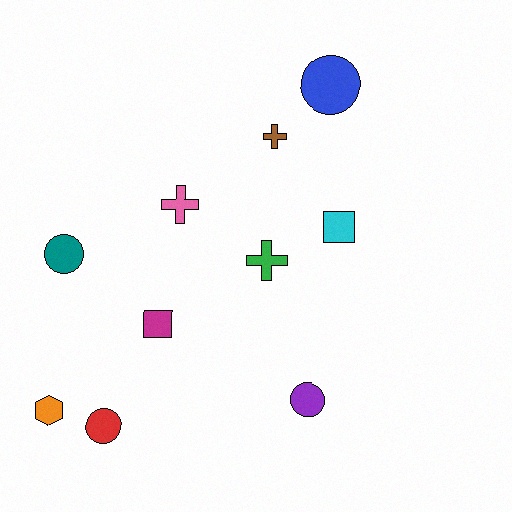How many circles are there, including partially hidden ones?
There are 4 circles.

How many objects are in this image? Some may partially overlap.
There are 10 objects.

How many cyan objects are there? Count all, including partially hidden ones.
There is 1 cyan object.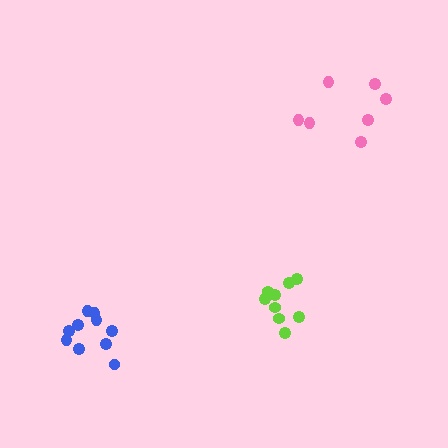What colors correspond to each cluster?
The clusters are colored: lime, pink, blue.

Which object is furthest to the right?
The pink cluster is rightmost.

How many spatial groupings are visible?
There are 3 spatial groupings.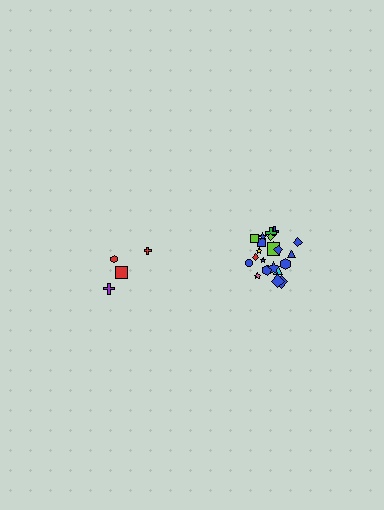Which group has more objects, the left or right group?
The right group.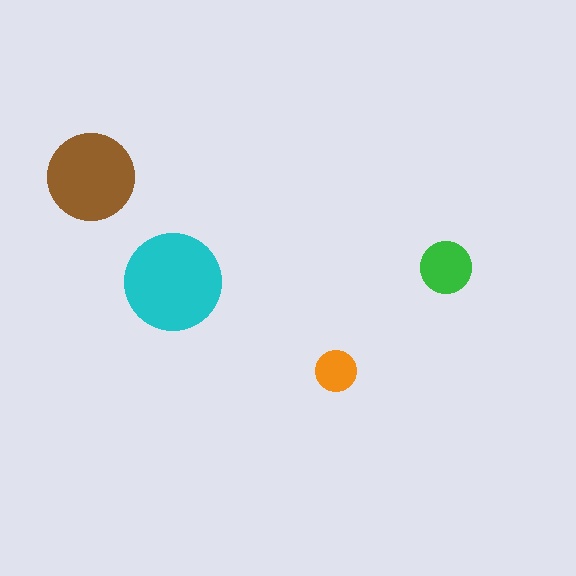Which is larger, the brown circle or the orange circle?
The brown one.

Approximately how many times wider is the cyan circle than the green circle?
About 2 times wider.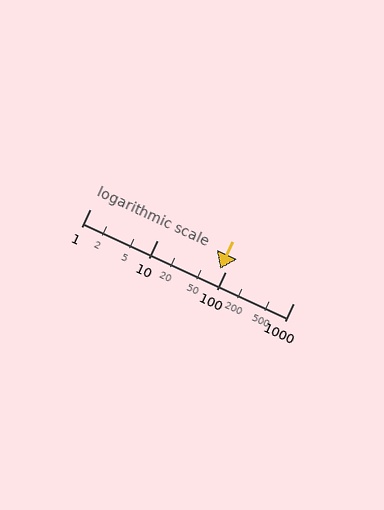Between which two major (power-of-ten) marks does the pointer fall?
The pointer is between 10 and 100.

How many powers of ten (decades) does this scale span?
The scale spans 3 decades, from 1 to 1000.